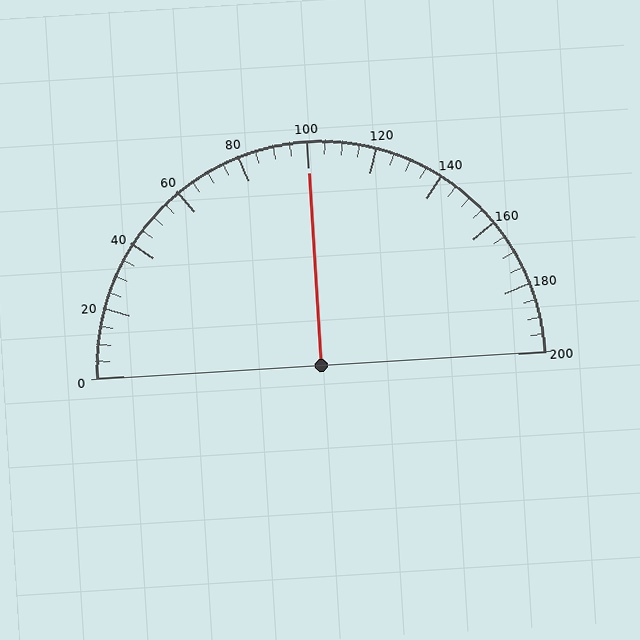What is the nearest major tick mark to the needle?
The nearest major tick mark is 100.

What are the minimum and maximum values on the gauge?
The gauge ranges from 0 to 200.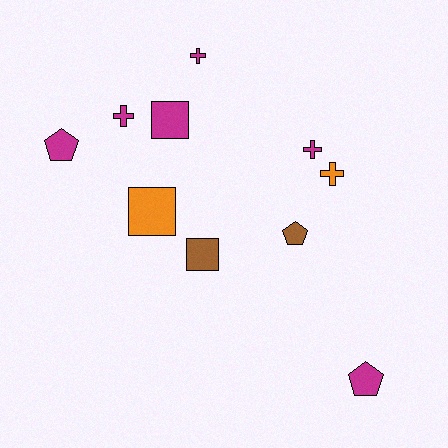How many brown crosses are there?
There are no brown crosses.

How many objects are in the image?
There are 10 objects.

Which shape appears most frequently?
Cross, with 4 objects.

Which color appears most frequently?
Magenta, with 6 objects.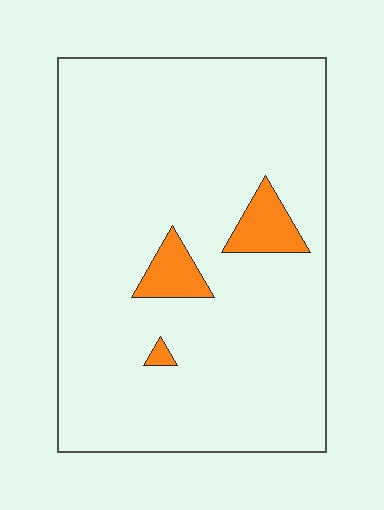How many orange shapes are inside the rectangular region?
3.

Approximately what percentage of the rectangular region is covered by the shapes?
Approximately 5%.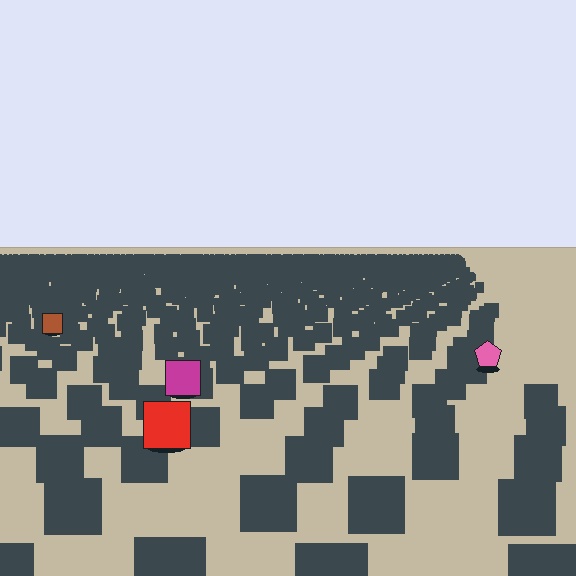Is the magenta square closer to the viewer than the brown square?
Yes. The magenta square is closer — you can tell from the texture gradient: the ground texture is coarser near it.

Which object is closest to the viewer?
The red square is closest. The texture marks near it are larger and more spread out.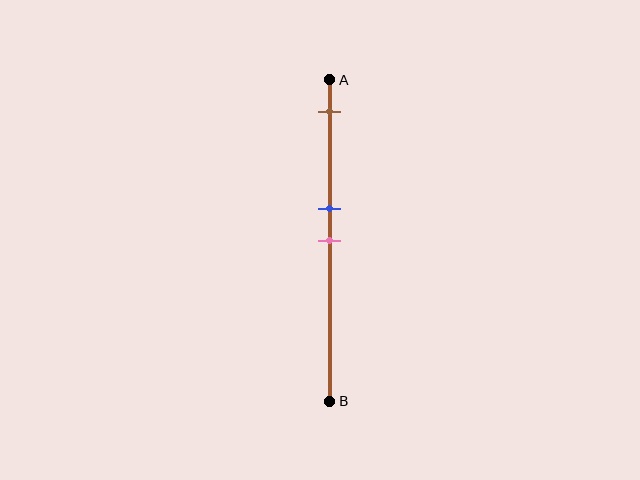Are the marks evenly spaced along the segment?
No, the marks are not evenly spaced.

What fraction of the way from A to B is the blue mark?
The blue mark is approximately 40% (0.4) of the way from A to B.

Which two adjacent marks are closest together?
The blue and pink marks are the closest adjacent pair.